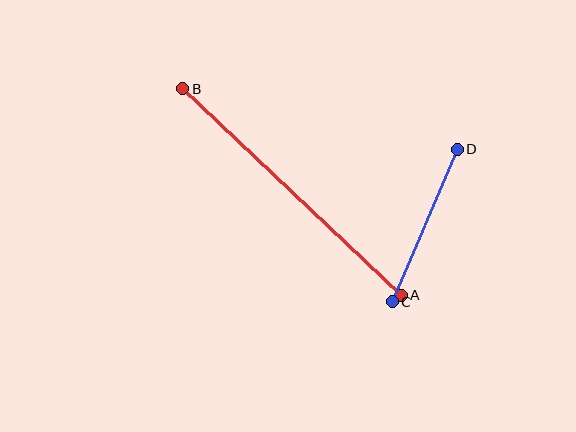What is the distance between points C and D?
The distance is approximately 166 pixels.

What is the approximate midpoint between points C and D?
The midpoint is at approximately (425, 225) pixels.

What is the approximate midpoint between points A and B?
The midpoint is at approximately (292, 192) pixels.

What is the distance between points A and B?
The distance is approximately 301 pixels.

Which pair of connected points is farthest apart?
Points A and B are farthest apart.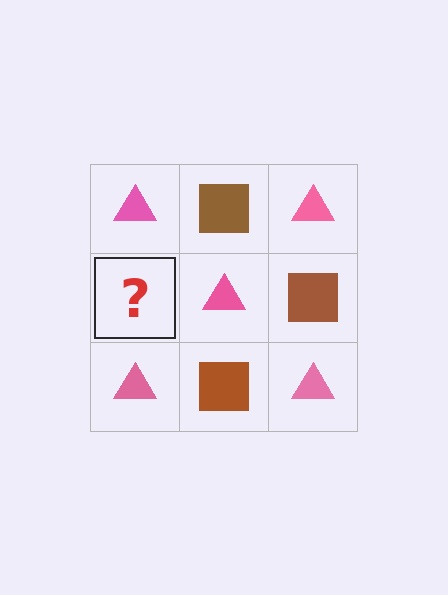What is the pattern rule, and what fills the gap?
The rule is that it alternates pink triangle and brown square in a checkerboard pattern. The gap should be filled with a brown square.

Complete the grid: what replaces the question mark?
The question mark should be replaced with a brown square.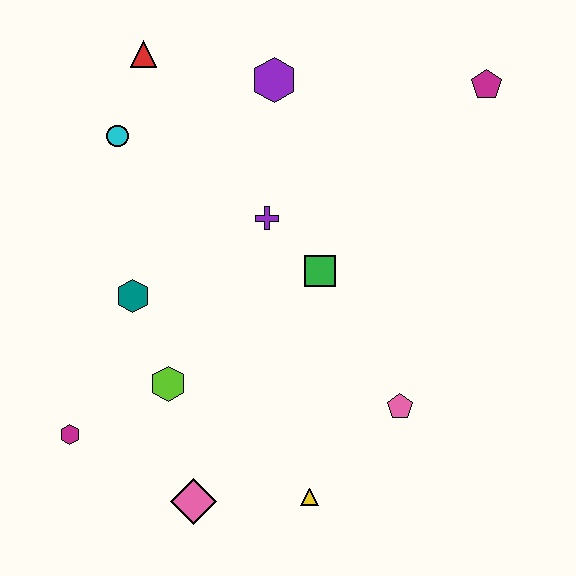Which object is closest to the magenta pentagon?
The purple hexagon is closest to the magenta pentagon.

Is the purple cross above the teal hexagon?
Yes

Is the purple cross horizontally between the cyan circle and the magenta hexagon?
No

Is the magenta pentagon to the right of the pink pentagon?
Yes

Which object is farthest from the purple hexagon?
The pink diamond is farthest from the purple hexagon.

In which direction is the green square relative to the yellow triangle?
The green square is above the yellow triangle.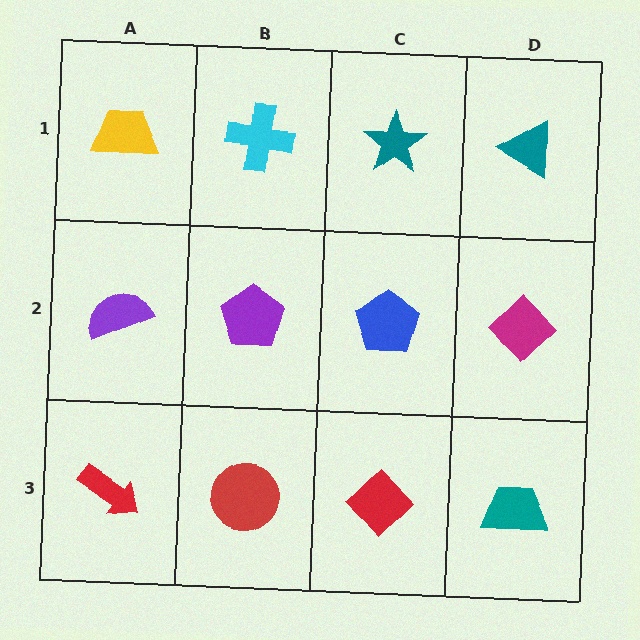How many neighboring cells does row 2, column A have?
3.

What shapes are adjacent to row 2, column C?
A teal star (row 1, column C), a red diamond (row 3, column C), a purple pentagon (row 2, column B), a magenta diamond (row 2, column D).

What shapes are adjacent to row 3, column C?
A blue pentagon (row 2, column C), a red circle (row 3, column B), a teal trapezoid (row 3, column D).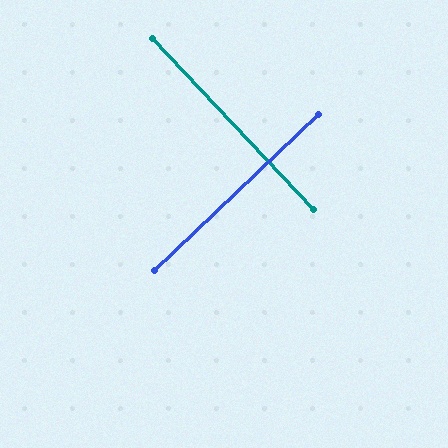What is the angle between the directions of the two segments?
Approximately 90 degrees.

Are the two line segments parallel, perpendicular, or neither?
Perpendicular — they meet at approximately 90°.